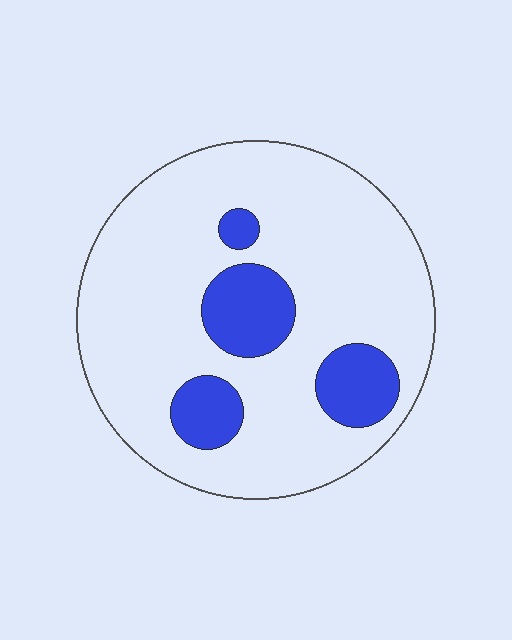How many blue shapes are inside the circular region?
4.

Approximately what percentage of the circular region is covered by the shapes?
Approximately 20%.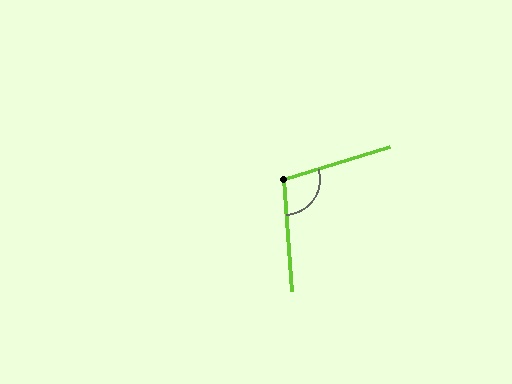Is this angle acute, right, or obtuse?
It is obtuse.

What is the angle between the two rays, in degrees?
Approximately 103 degrees.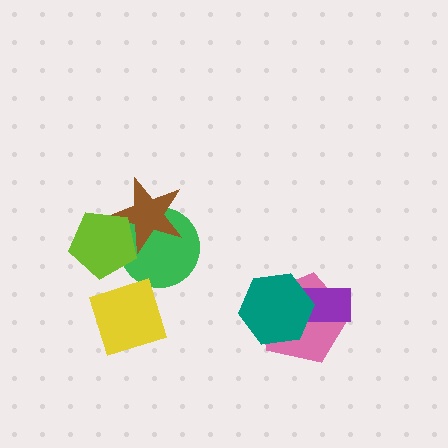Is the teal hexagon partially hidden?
No, no other shape covers it.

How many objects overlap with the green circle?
2 objects overlap with the green circle.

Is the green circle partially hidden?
Yes, it is partially covered by another shape.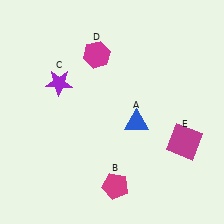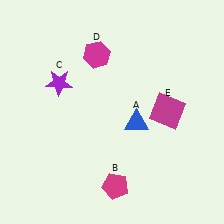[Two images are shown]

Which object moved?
The magenta square (E) moved up.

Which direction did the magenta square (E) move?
The magenta square (E) moved up.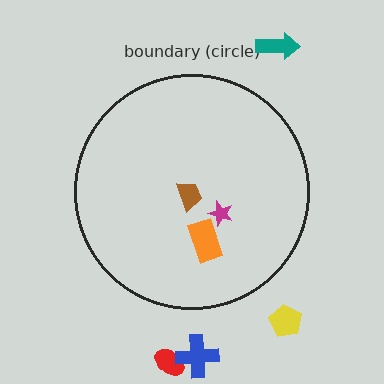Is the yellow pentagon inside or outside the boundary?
Outside.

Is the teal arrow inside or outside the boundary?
Outside.